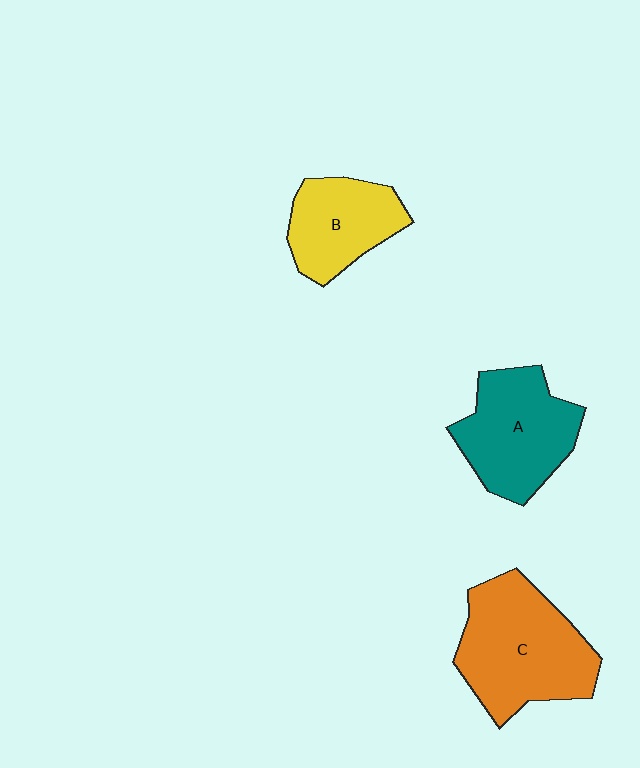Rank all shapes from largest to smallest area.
From largest to smallest: C (orange), A (teal), B (yellow).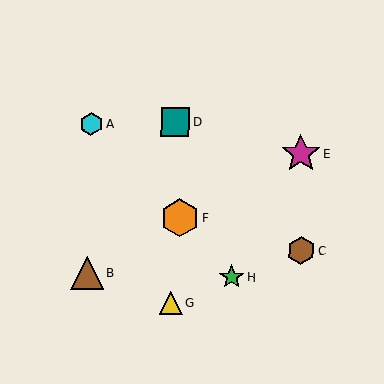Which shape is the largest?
The magenta star (labeled E) is the largest.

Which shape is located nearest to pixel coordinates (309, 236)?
The brown hexagon (labeled C) at (301, 251) is nearest to that location.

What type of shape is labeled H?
Shape H is a green star.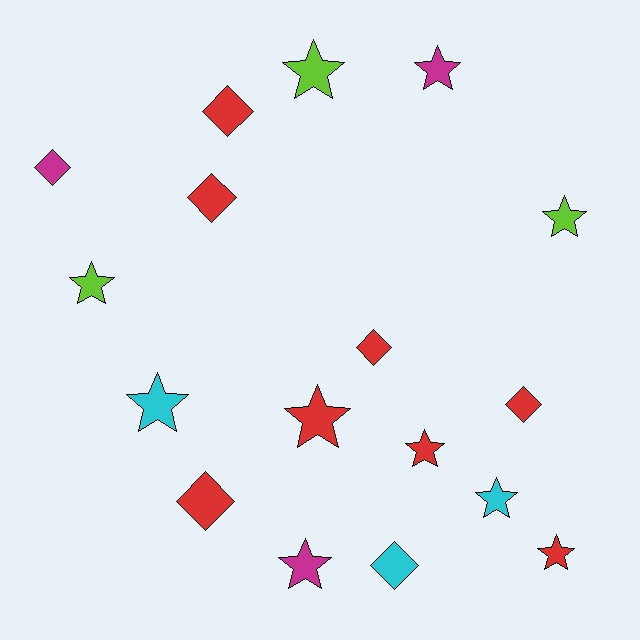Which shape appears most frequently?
Star, with 10 objects.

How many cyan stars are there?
There are 2 cyan stars.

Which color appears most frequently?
Red, with 8 objects.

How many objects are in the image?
There are 17 objects.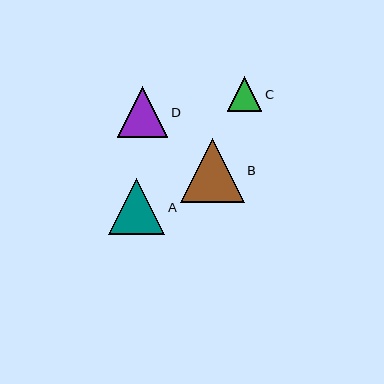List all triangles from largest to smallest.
From largest to smallest: B, A, D, C.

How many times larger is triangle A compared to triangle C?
Triangle A is approximately 1.6 times the size of triangle C.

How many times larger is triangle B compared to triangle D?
Triangle B is approximately 1.3 times the size of triangle D.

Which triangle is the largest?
Triangle B is the largest with a size of approximately 64 pixels.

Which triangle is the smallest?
Triangle C is the smallest with a size of approximately 35 pixels.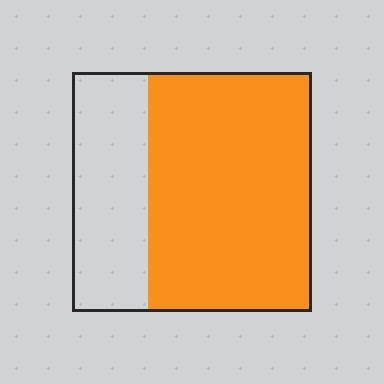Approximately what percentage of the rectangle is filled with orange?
Approximately 70%.